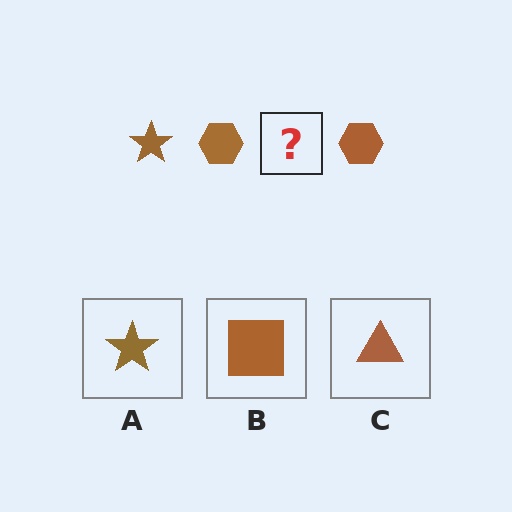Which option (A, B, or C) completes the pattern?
A.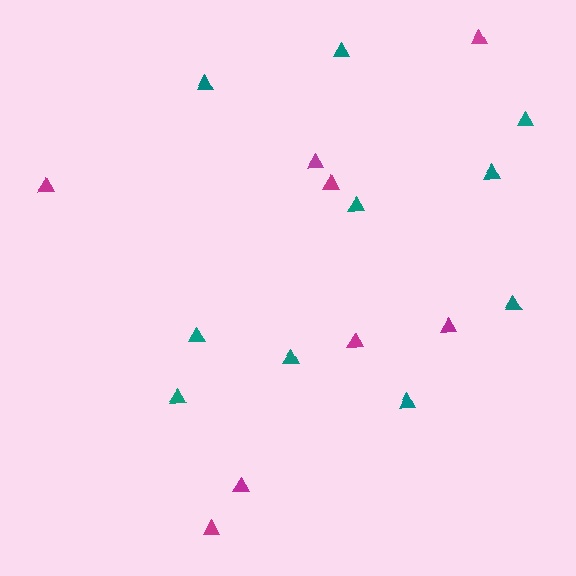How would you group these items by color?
There are 2 groups: one group of teal triangles (10) and one group of magenta triangles (8).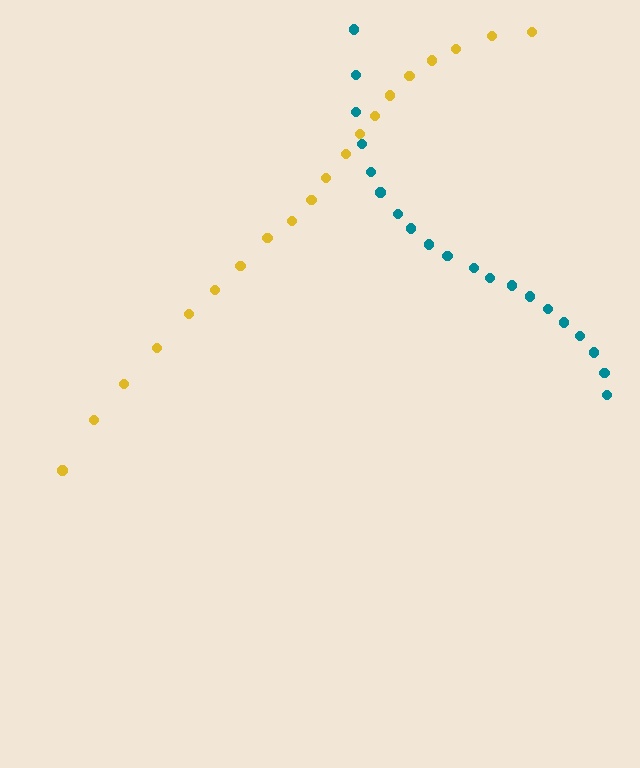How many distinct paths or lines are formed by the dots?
There are 2 distinct paths.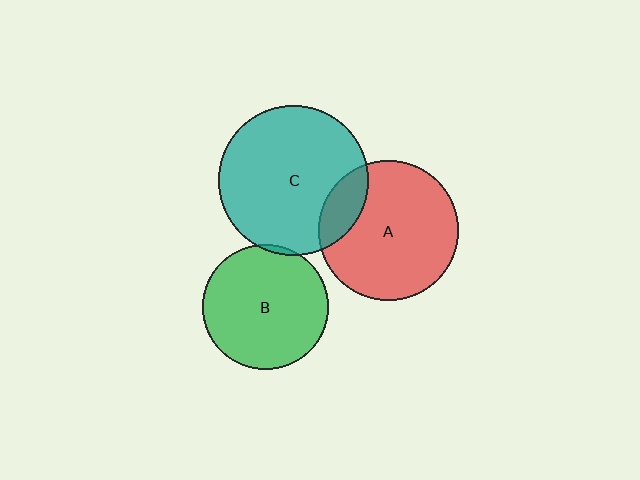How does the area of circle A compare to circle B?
Approximately 1.2 times.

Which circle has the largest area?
Circle C (teal).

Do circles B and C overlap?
Yes.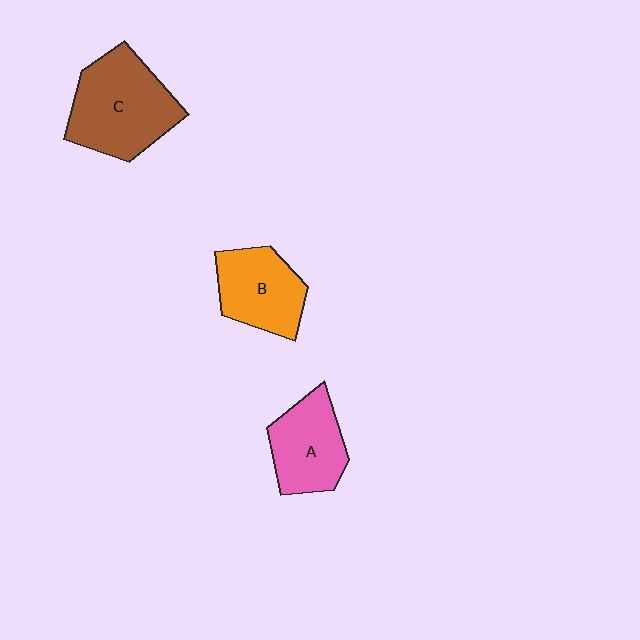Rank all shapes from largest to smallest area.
From largest to smallest: C (brown), B (orange), A (pink).